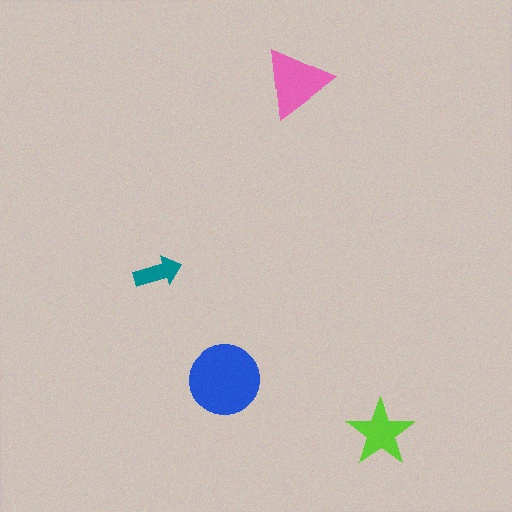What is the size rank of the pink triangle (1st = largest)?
2nd.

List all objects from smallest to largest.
The teal arrow, the lime star, the pink triangle, the blue circle.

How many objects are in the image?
There are 4 objects in the image.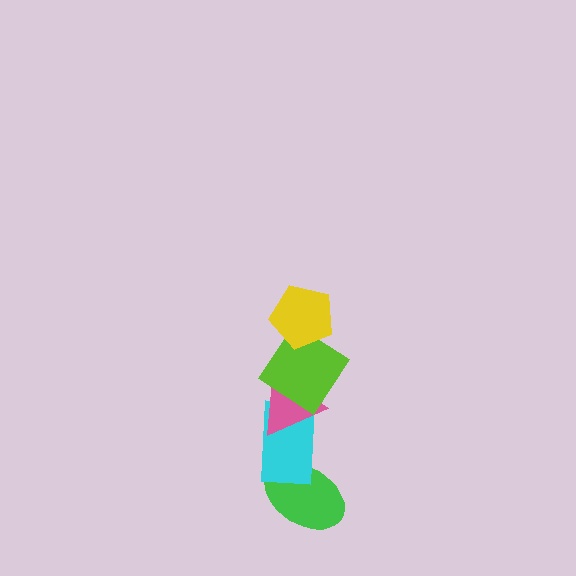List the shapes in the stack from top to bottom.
From top to bottom: the yellow pentagon, the lime diamond, the pink triangle, the cyan rectangle, the green ellipse.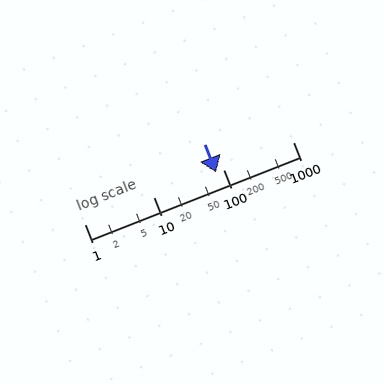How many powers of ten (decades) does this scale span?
The scale spans 3 decades, from 1 to 1000.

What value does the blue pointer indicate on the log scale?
The pointer indicates approximately 78.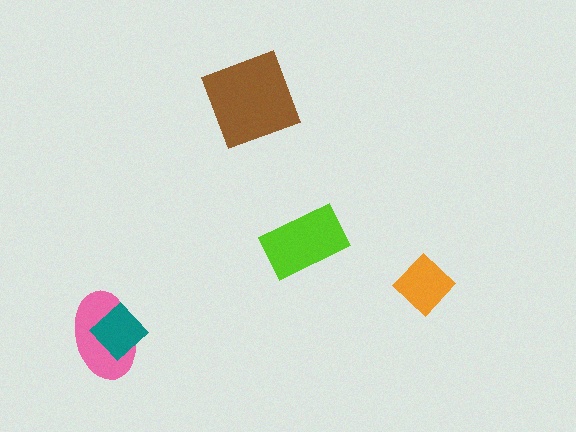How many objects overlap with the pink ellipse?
1 object overlaps with the pink ellipse.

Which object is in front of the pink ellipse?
The teal diamond is in front of the pink ellipse.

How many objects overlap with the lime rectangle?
0 objects overlap with the lime rectangle.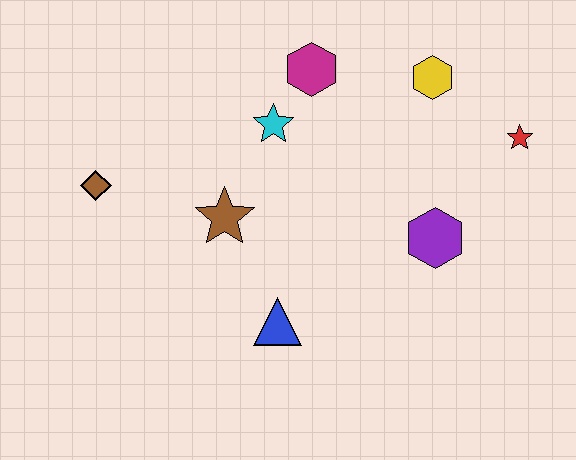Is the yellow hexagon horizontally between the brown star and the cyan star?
No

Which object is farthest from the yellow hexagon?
The brown diamond is farthest from the yellow hexagon.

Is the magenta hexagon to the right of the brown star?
Yes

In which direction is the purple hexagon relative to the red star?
The purple hexagon is below the red star.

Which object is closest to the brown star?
The cyan star is closest to the brown star.